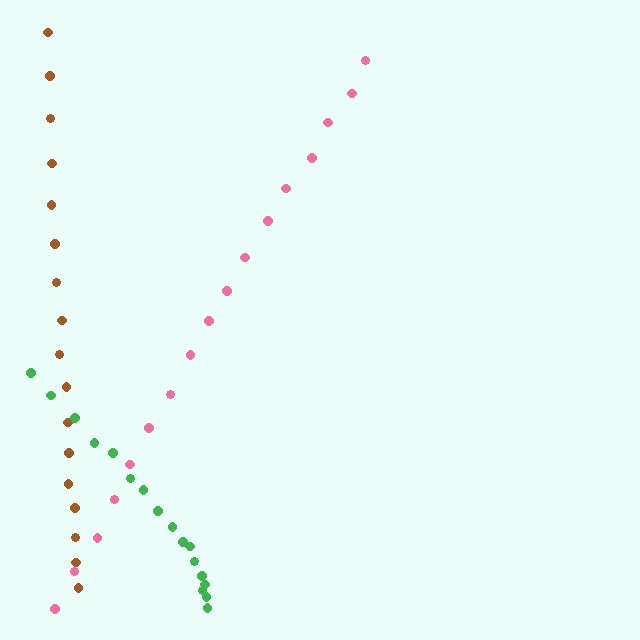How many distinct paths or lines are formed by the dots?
There are 3 distinct paths.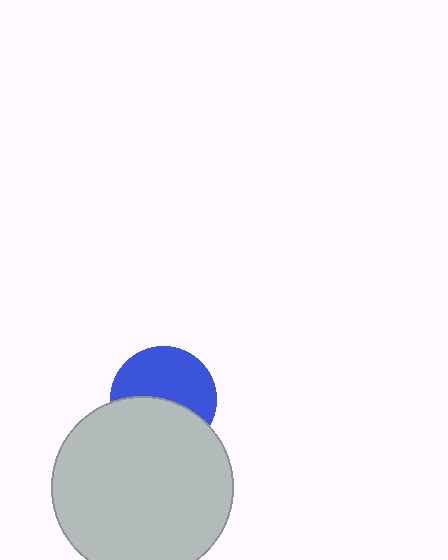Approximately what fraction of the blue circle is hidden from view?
Roughly 45% of the blue circle is hidden behind the light gray circle.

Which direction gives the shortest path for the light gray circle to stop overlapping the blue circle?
Moving down gives the shortest separation.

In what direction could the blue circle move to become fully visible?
The blue circle could move up. That would shift it out from behind the light gray circle entirely.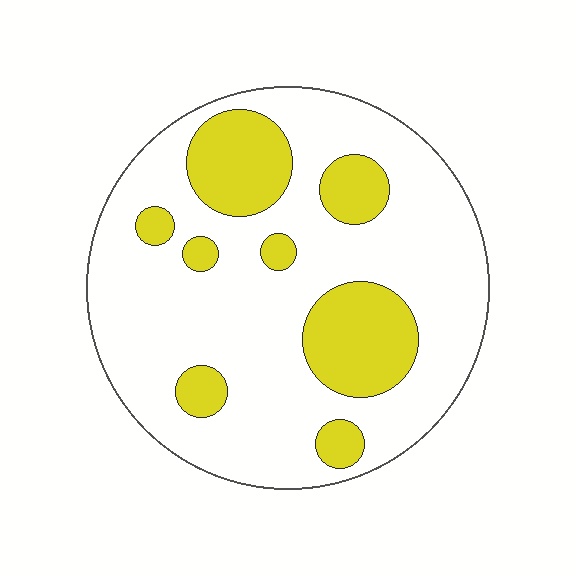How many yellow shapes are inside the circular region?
8.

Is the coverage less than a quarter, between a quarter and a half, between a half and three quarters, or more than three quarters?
Less than a quarter.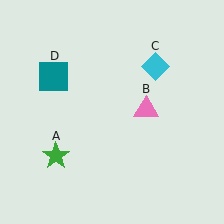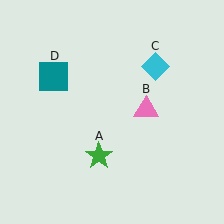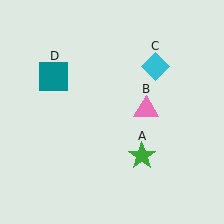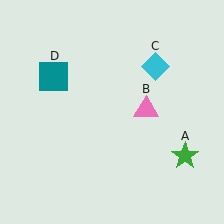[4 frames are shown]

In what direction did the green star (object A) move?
The green star (object A) moved right.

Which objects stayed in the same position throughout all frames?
Pink triangle (object B) and cyan diamond (object C) and teal square (object D) remained stationary.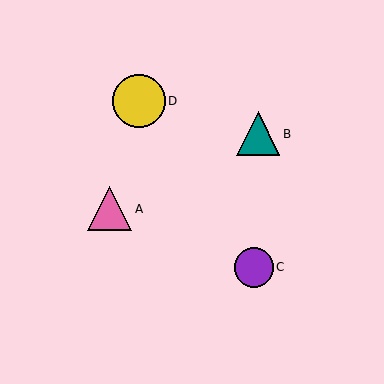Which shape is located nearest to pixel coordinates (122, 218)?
The pink triangle (labeled A) at (110, 209) is nearest to that location.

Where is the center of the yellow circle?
The center of the yellow circle is at (139, 101).